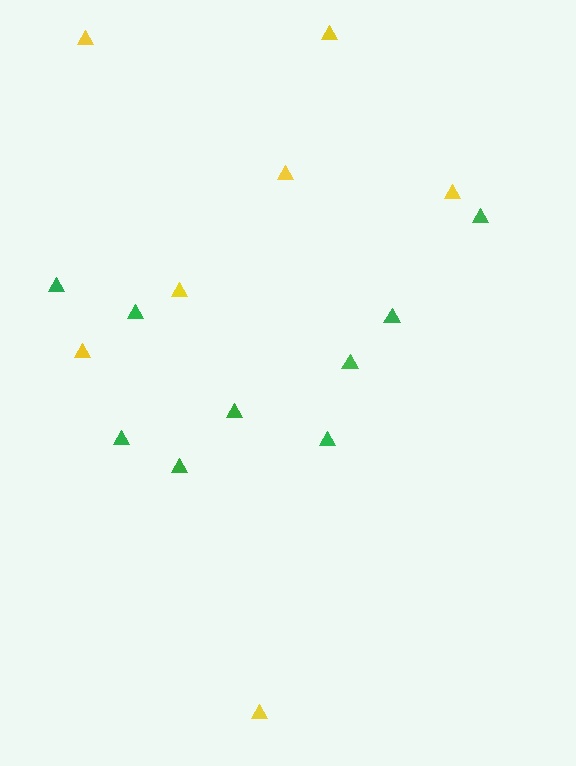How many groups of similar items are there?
There are 2 groups: one group of green triangles (9) and one group of yellow triangles (7).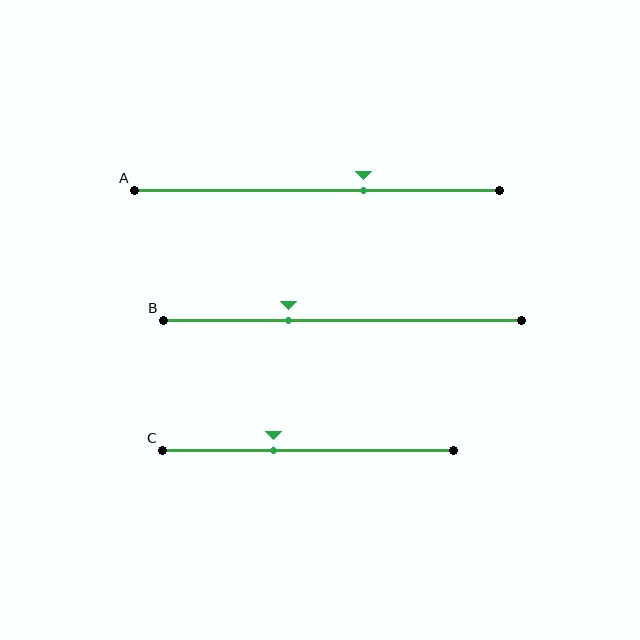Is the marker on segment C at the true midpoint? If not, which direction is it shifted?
No, the marker on segment C is shifted to the left by about 12% of the segment length.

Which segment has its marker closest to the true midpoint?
Segment C has its marker closest to the true midpoint.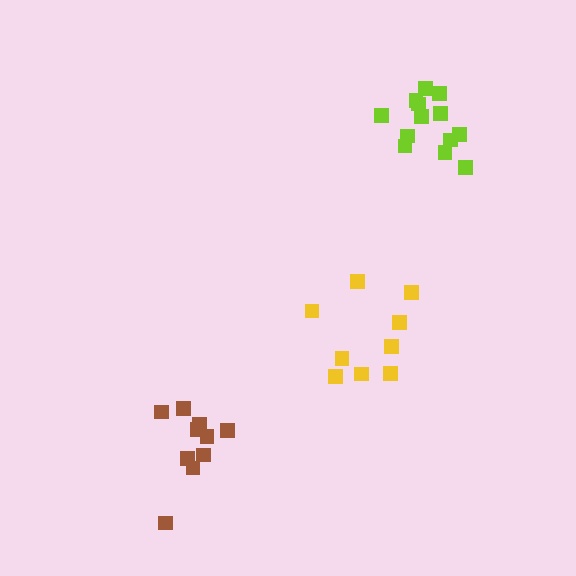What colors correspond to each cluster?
The clusters are colored: yellow, lime, brown.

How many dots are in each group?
Group 1: 9 dots, Group 2: 13 dots, Group 3: 10 dots (32 total).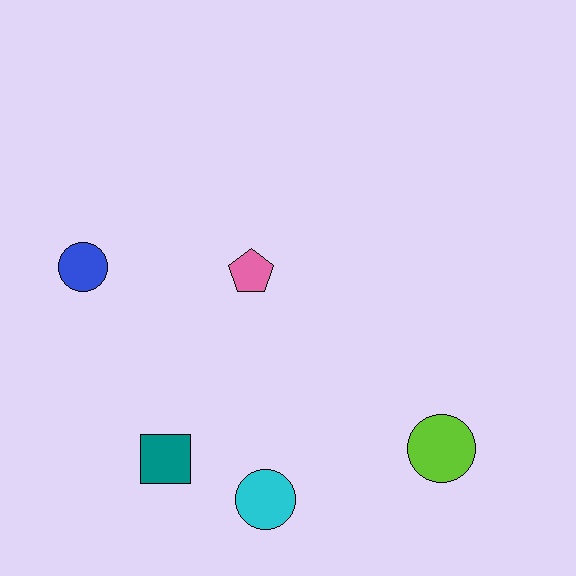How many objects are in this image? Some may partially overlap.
There are 5 objects.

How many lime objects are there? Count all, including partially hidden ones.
There is 1 lime object.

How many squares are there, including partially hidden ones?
There is 1 square.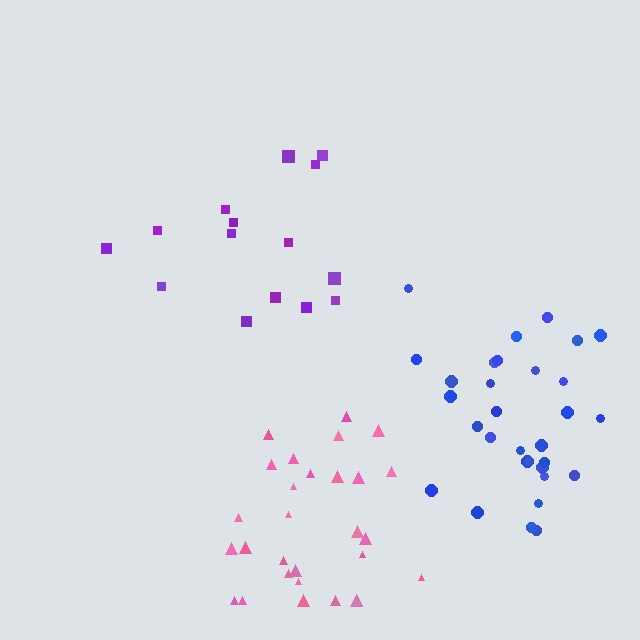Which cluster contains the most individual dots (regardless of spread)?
Blue (32).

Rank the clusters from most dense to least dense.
blue, pink, purple.